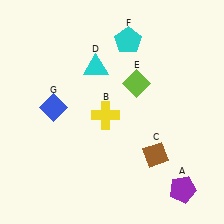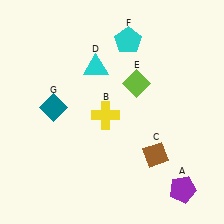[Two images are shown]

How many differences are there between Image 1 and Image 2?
There is 1 difference between the two images.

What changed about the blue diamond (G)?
In Image 1, G is blue. In Image 2, it changed to teal.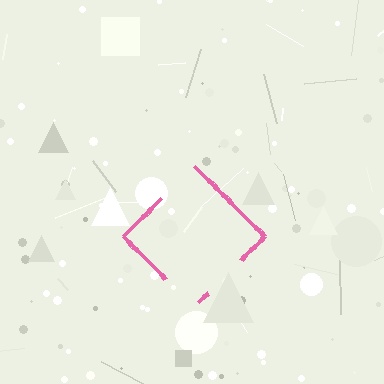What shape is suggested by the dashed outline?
The dashed outline suggests a diamond.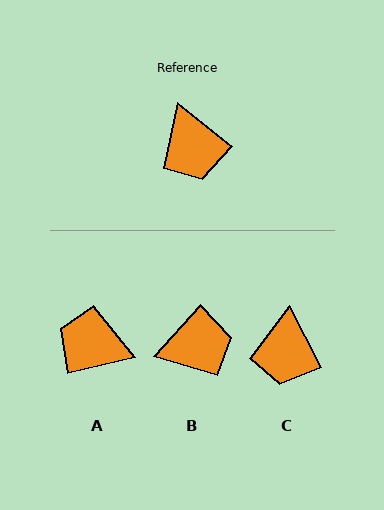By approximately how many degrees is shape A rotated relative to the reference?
Approximately 129 degrees clockwise.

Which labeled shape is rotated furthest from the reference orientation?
A, about 129 degrees away.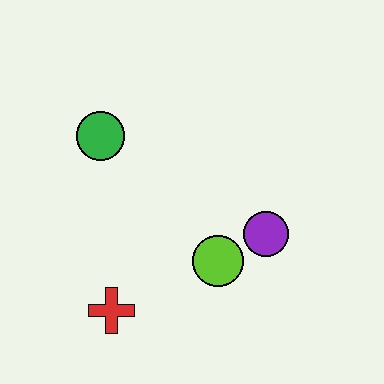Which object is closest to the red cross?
The lime circle is closest to the red cross.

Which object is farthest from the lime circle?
The green circle is farthest from the lime circle.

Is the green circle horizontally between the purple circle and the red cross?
No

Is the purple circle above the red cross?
Yes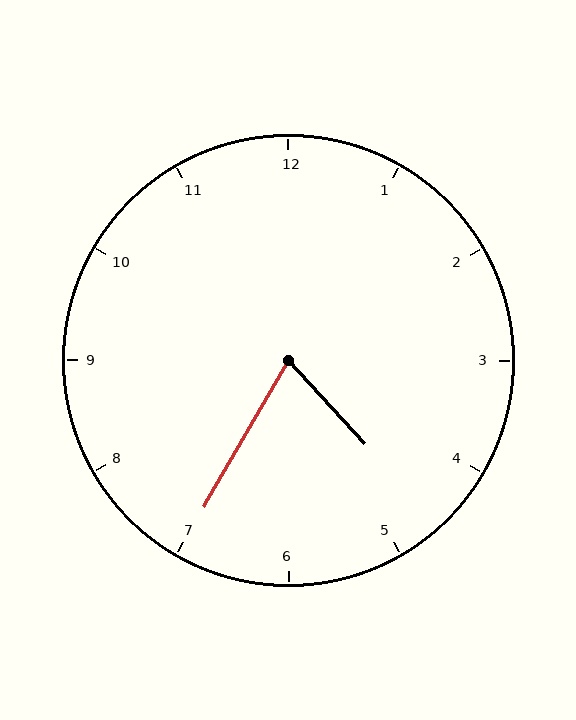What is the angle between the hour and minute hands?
Approximately 72 degrees.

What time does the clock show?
4:35.